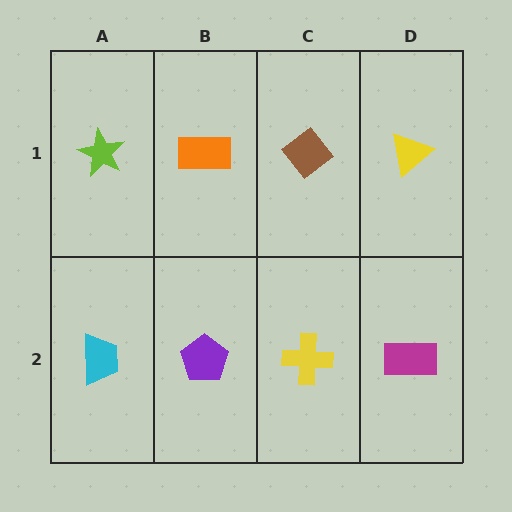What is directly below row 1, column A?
A cyan trapezoid.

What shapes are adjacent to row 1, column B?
A purple pentagon (row 2, column B), a lime star (row 1, column A), a brown diamond (row 1, column C).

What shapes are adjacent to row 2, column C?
A brown diamond (row 1, column C), a purple pentagon (row 2, column B), a magenta rectangle (row 2, column D).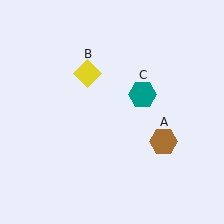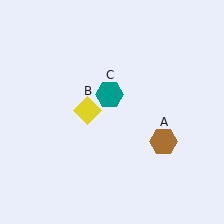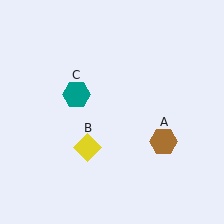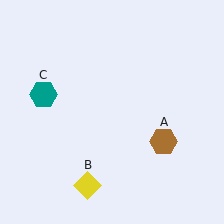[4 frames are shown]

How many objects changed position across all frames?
2 objects changed position: yellow diamond (object B), teal hexagon (object C).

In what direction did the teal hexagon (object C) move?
The teal hexagon (object C) moved left.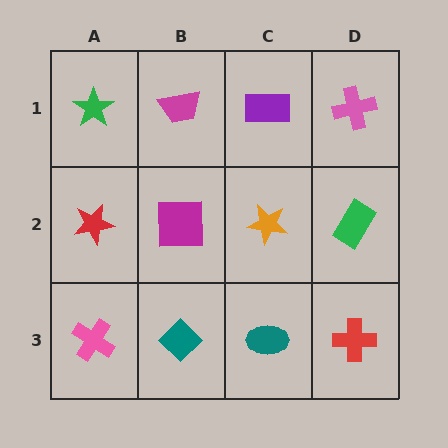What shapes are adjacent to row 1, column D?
A green rectangle (row 2, column D), a purple rectangle (row 1, column C).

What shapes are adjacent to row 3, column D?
A green rectangle (row 2, column D), a teal ellipse (row 3, column C).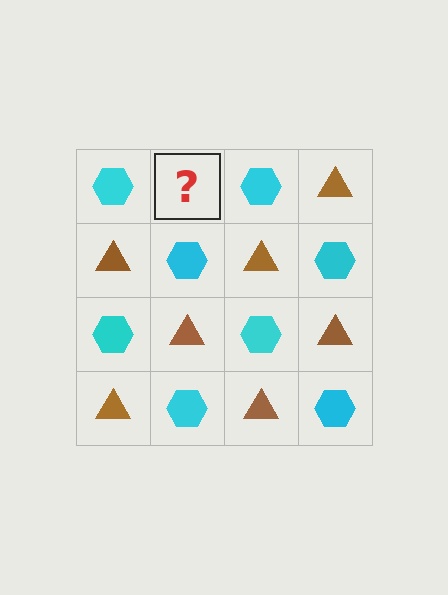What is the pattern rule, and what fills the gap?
The rule is that it alternates cyan hexagon and brown triangle in a checkerboard pattern. The gap should be filled with a brown triangle.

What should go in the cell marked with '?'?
The missing cell should contain a brown triangle.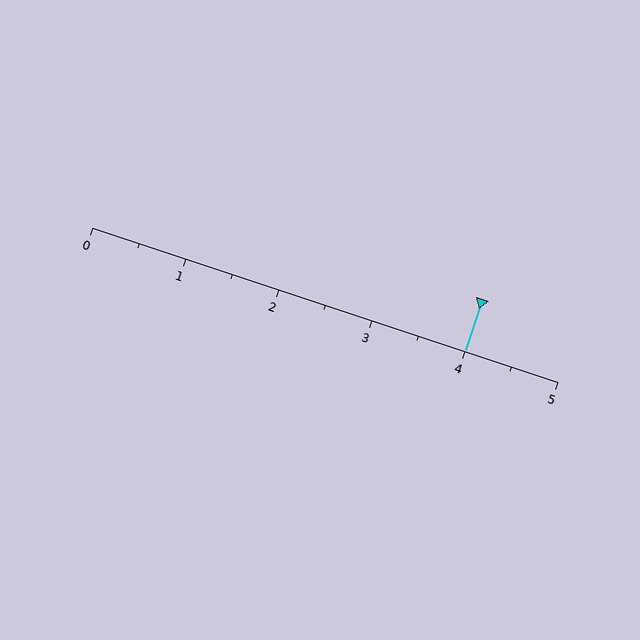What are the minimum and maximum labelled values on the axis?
The axis runs from 0 to 5.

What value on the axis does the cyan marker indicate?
The marker indicates approximately 4.